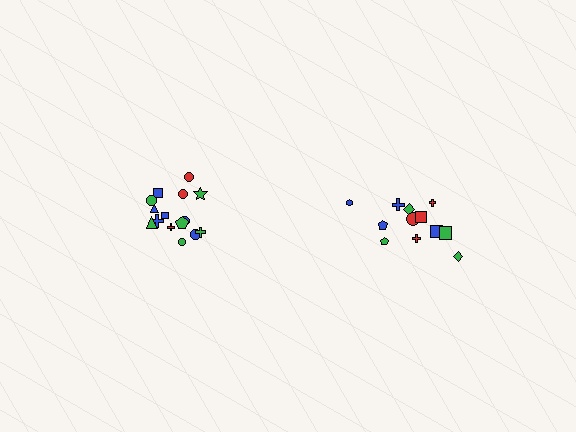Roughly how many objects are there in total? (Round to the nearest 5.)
Roughly 25 objects in total.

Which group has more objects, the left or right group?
The left group.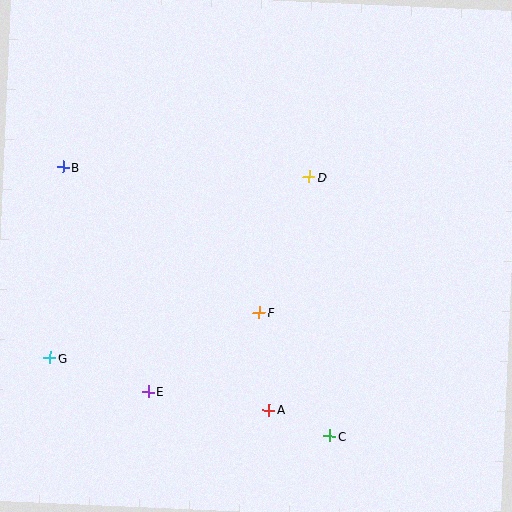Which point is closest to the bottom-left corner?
Point G is closest to the bottom-left corner.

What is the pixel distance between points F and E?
The distance between F and E is 137 pixels.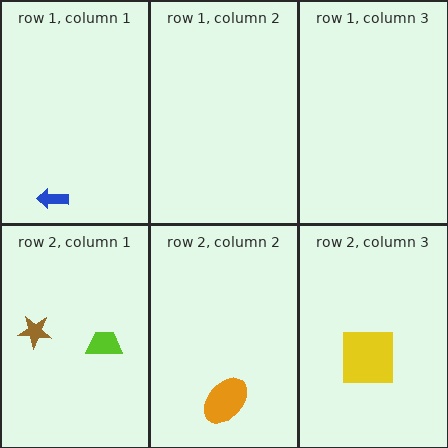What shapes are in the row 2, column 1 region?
The brown star, the lime trapezoid.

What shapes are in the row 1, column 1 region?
The blue arrow.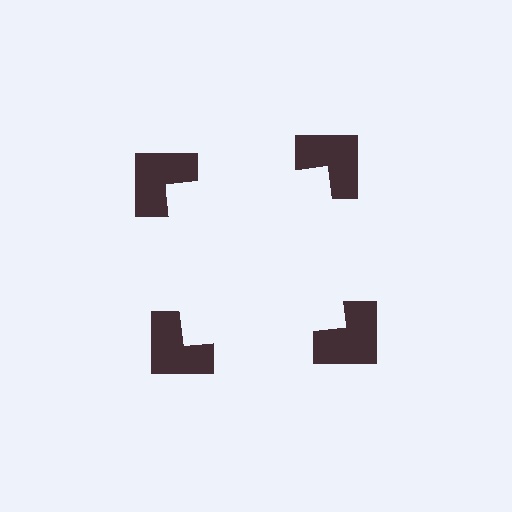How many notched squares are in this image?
There are 4 — one at each vertex of the illusory square.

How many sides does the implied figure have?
4 sides.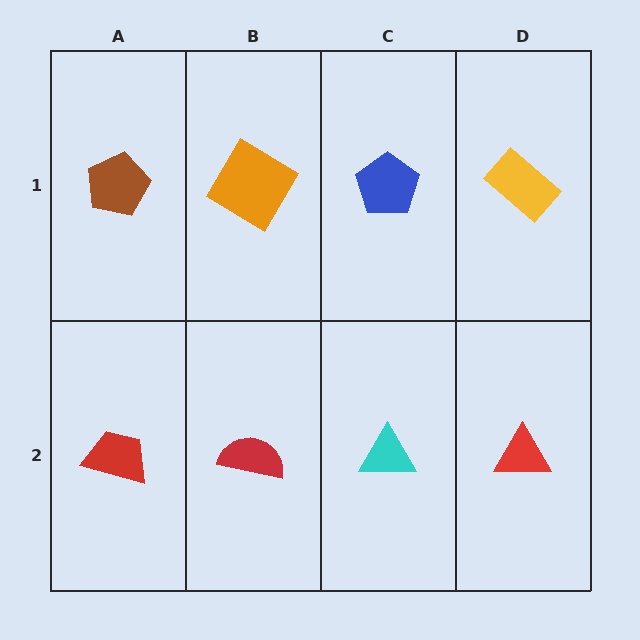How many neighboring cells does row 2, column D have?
2.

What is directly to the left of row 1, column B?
A brown pentagon.